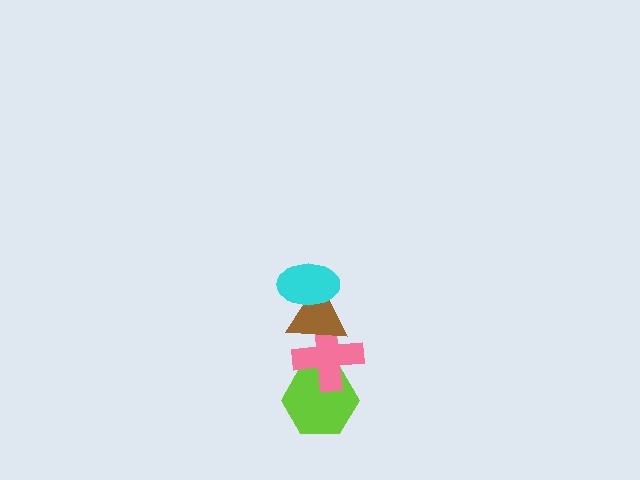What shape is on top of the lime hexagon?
The pink cross is on top of the lime hexagon.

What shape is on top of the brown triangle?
The cyan ellipse is on top of the brown triangle.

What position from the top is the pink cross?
The pink cross is 3rd from the top.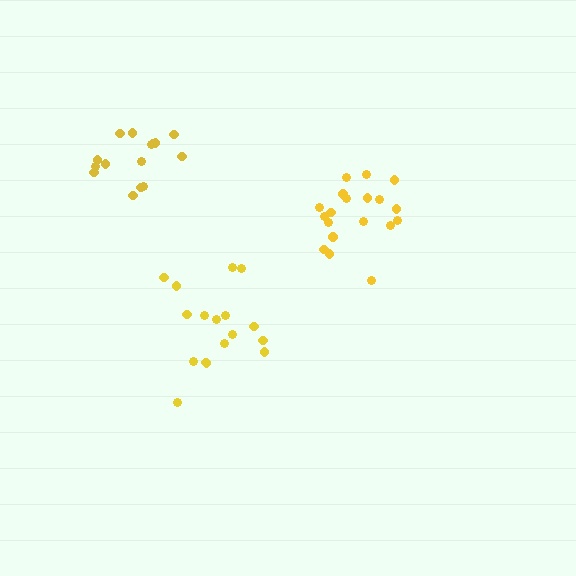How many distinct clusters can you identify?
There are 3 distinct clusters.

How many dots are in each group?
Group 1: 19 dots, Group 2: 17 dots, Group 3: 15 dots (51 total).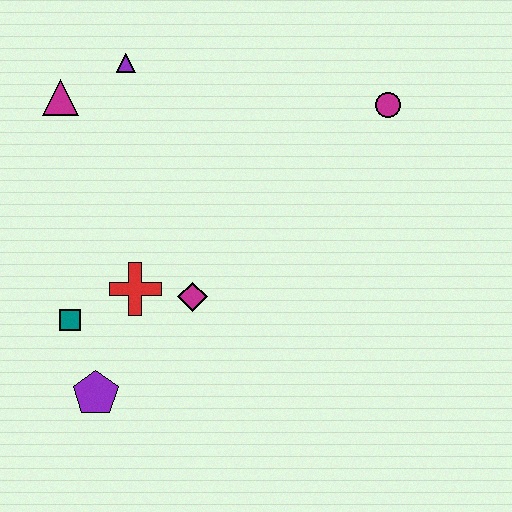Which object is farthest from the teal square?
The magenta circle is farthest from the teal square.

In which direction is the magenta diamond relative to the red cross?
The magenta diamond is to the right of the red cross.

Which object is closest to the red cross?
The magenta diamond is closest to the red cross.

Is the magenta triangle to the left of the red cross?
Yes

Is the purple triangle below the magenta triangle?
No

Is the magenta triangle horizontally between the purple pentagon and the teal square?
No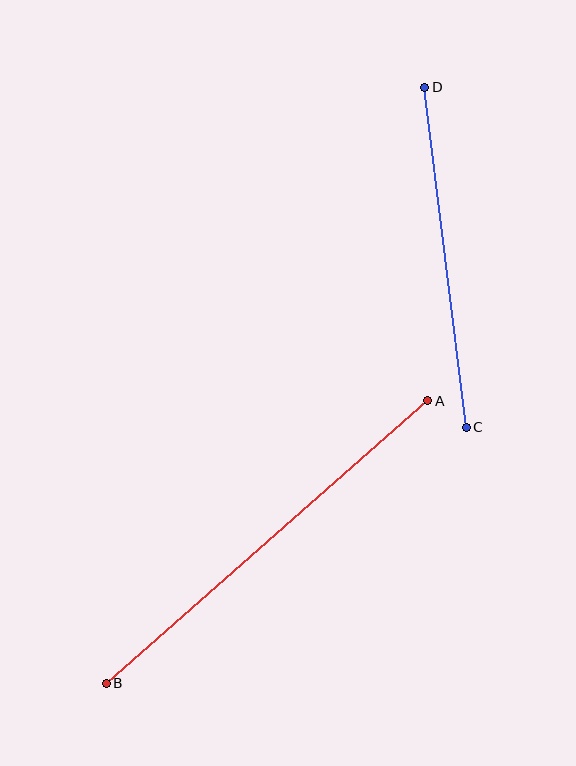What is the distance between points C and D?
The distance is approximately 343 pixels.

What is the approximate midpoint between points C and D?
The midpoint is at approximately (446, 257) pixels.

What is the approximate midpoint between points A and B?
The midpoint is at approximately (267, 542) pixels.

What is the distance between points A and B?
The distance is approximately 428 pixels.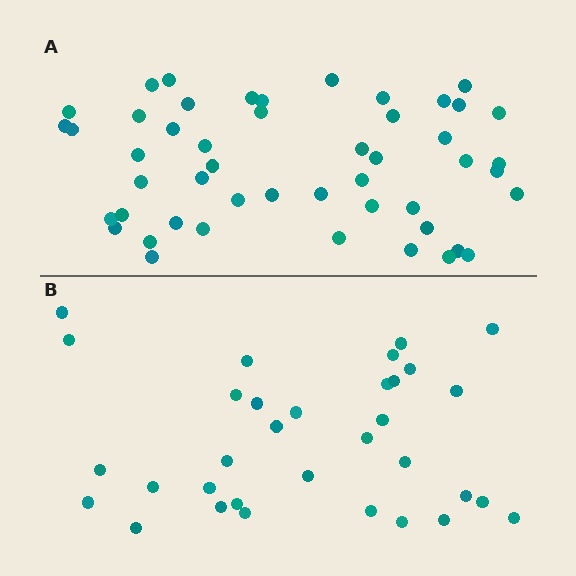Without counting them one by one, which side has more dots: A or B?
Region A (the top region) has more dots.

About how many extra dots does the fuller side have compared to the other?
Region A has approximately 15 more dots than region B.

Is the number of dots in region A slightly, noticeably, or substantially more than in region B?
Region A has substantially more. The ratio is roughly 1.5 to 1.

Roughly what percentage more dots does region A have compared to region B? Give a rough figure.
About 50% more.